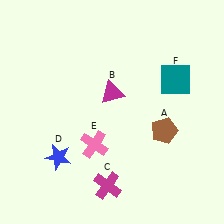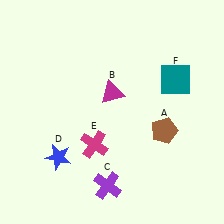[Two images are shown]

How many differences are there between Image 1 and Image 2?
There are 2 differences between the two images.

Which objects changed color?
C changed from magenta to purple. E changed from pink to magenta.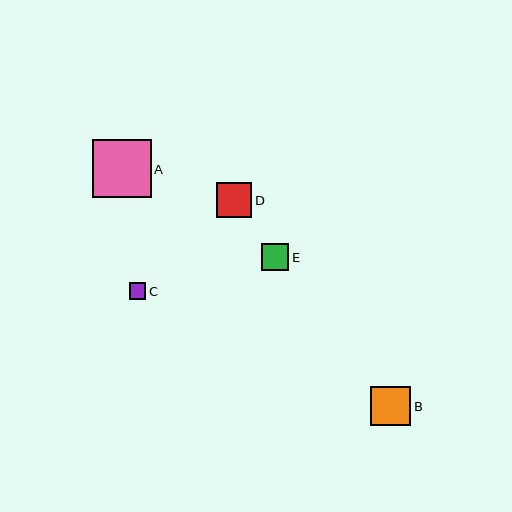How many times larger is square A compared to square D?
Square A is approximately 1.7 times the size of square D.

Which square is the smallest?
Square C is the smallest with a size of approximately 17 pixels.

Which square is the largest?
Square A is the largest with a size of approximately 58 pixels.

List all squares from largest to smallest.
From largest to smallest: A, B, D, E, C.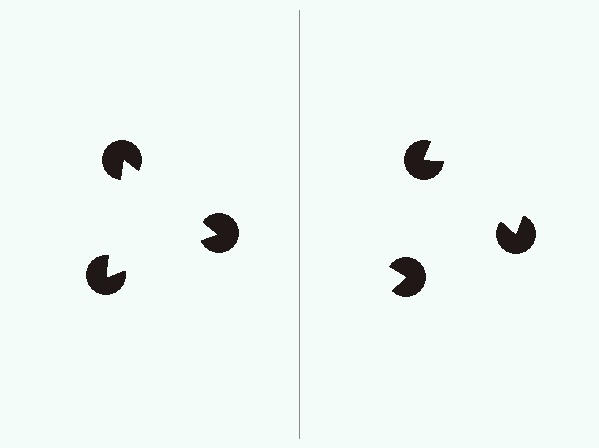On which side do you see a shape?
An illusory triangle appears on the left side. On the right side the wedge cuts are rotated, so no coherent shape forms.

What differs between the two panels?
The pac-man discs are positioned identically on both sides; only the wedge orientations differ. On the left they align to a triangle; on the right they are misaligned.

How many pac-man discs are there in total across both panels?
6 — 3 on each side.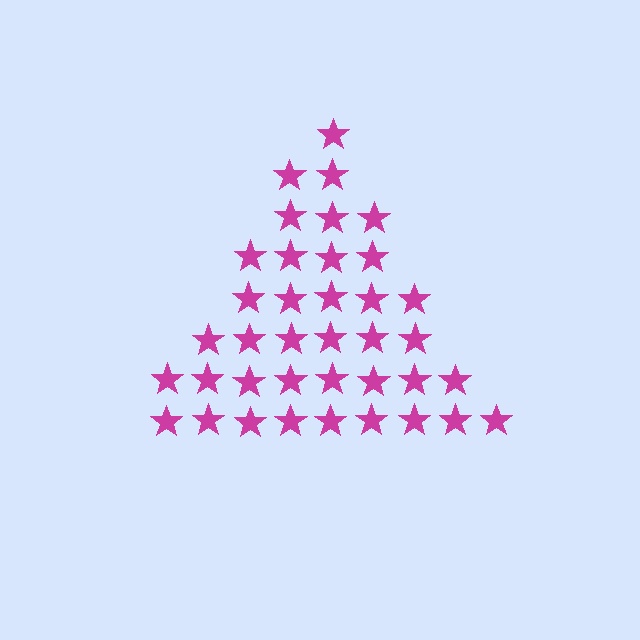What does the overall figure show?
The overall figure shows a triangle.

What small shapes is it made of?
It is made of small stars.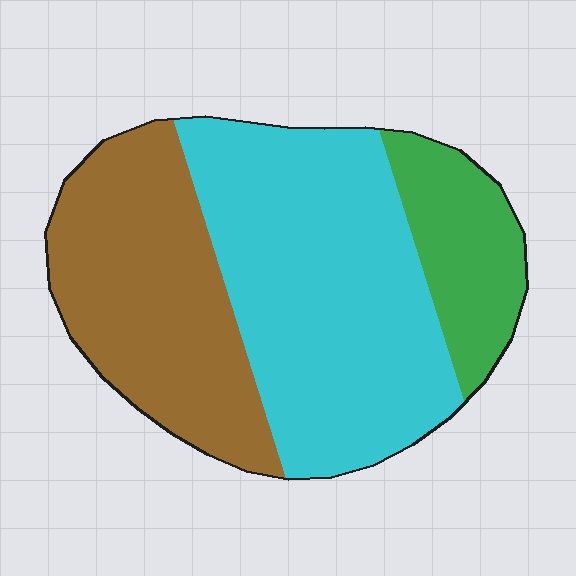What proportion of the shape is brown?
Brown takes up about one third (1/3) of the shape.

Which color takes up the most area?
Cyan, at roughly 50%.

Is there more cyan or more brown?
Cyan.